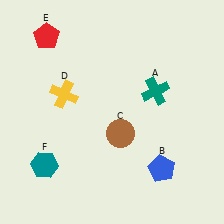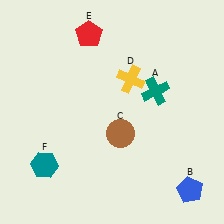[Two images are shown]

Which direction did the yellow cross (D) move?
The yellow cross (D) moved right.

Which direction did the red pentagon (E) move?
The red pentagon (E) moved right.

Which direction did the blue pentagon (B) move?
The blue pentagon (B) moved right.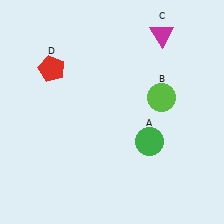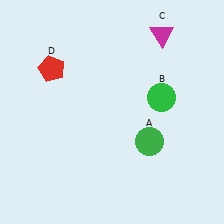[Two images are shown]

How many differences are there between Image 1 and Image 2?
There is 1 difference between the two images.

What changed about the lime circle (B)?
In Image 1, B is lime. In Image 2, it changed to green.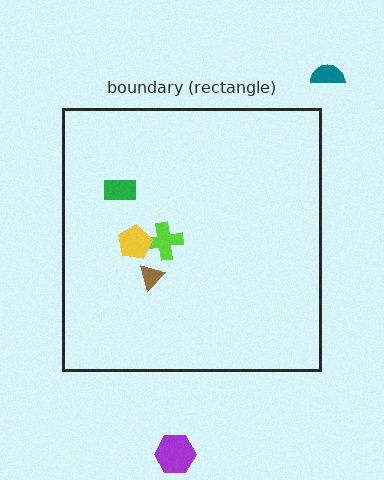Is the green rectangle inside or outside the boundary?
Inside.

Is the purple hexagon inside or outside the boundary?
Outside.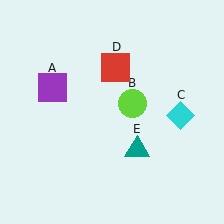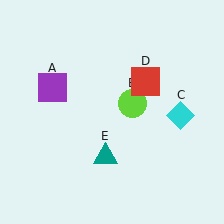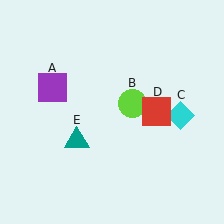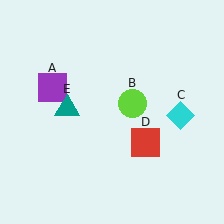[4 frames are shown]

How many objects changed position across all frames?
2 objects changed position: red square (object D), teal triangle (object E).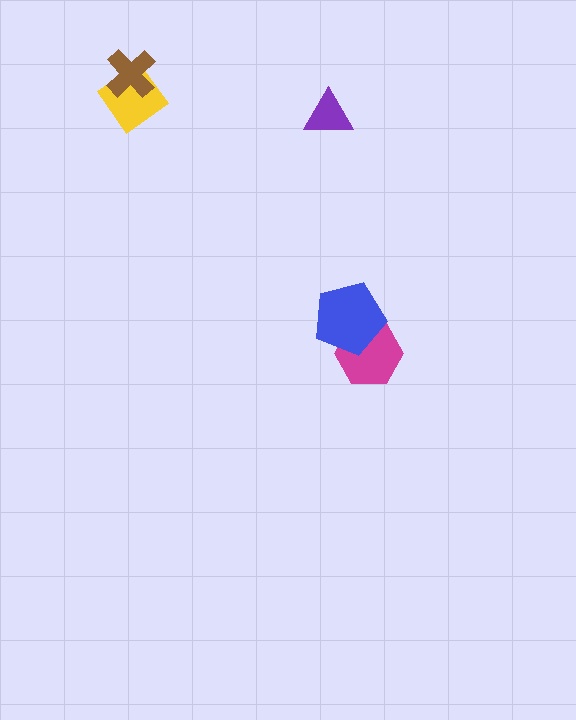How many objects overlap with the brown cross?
1 object overlaps with the brown cross.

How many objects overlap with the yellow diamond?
1 object overlaps with the yellow diamond.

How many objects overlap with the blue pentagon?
1 object overlaps with the blue pentagon.